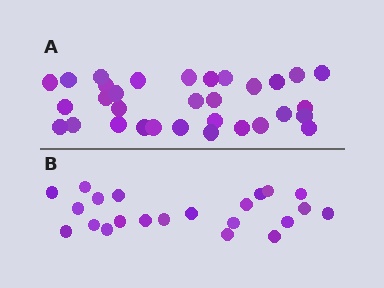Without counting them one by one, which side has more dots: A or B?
Region A (the top region) has more dots.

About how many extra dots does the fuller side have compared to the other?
Region A has roughly 10 or so more dots than region B.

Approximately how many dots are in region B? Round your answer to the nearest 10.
About 20 dots. (The exact count is 22, which rounds to 20.)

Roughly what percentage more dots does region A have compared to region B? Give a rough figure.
About 45% more.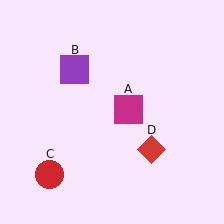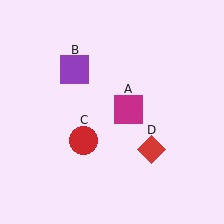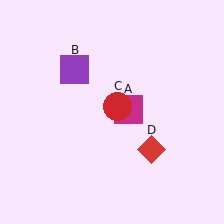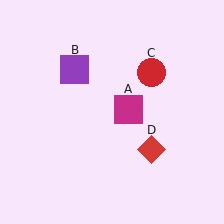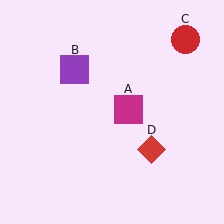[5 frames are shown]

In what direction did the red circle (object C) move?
The red circle (object C) moved up and to the right.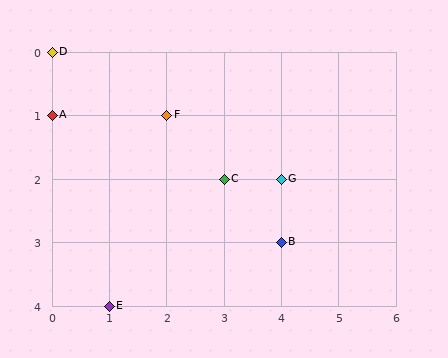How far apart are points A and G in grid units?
Points A and G are 4 columns and 1 row apart (about 4.1 grid units diagonally).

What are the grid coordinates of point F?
Point F is at grid coordinates (2, 1).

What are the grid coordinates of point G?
Point G is at grid coordinates (4, 2).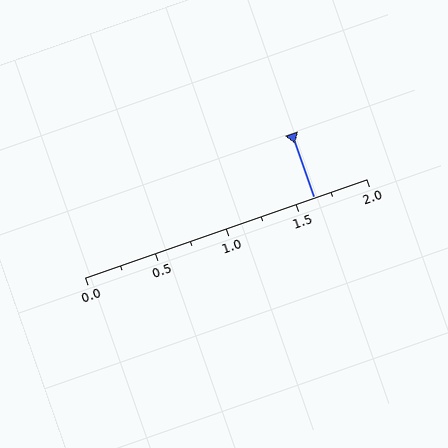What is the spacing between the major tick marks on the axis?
The major ticks are spaced 0.5 apart.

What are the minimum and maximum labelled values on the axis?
The axis runs from 0.0 to 2.0.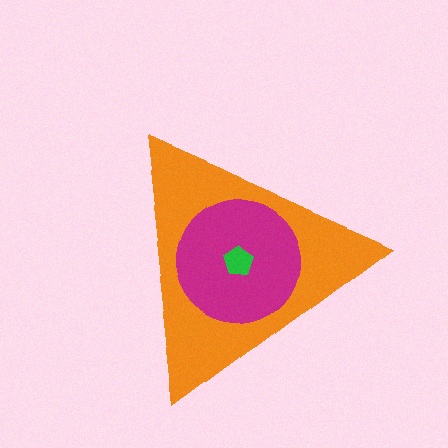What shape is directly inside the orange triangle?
The magenta circle.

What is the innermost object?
The green pentagon.